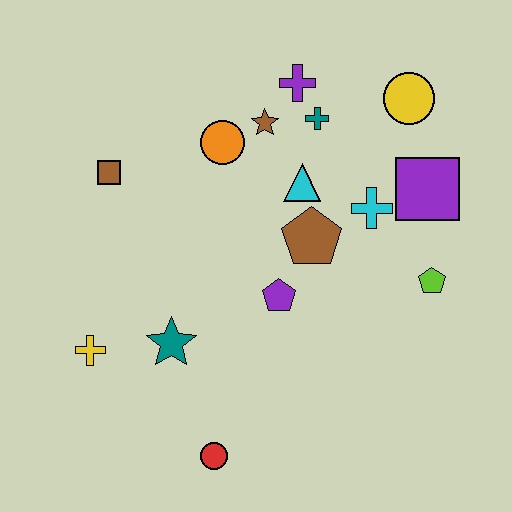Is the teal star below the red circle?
No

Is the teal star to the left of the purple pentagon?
Yes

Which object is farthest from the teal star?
The yellow circle is farthest from the teal star.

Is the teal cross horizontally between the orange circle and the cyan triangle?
No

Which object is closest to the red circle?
The teal star is closest to the red circle.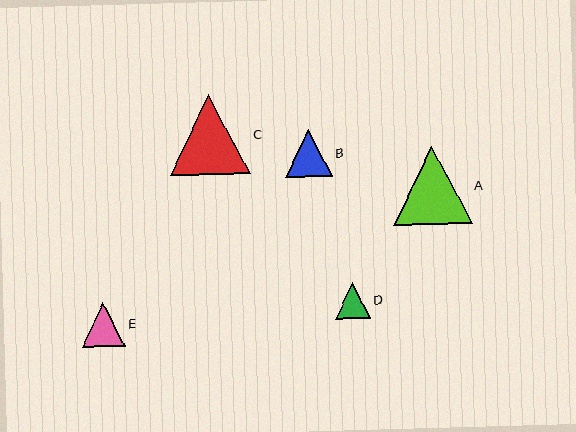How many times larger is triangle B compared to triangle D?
Triangle B is approximately 1.3 times the size of triangle D.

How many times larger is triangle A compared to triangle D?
Triangle A is approximately 2.2 times the size of triangle D.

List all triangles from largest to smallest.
From largest to smallest: C, A, B, E, D.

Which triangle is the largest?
Triangle C is the largest with a size of approximately 80 pixels.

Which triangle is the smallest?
Triangle D is the smallest with a size of approximately 36 pixels.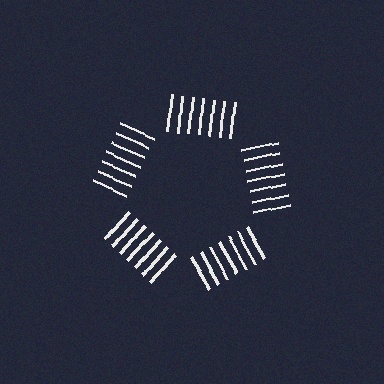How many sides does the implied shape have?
5 sides — the line-ends trace a pentagon.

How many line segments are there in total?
35 — 7 along each of the 5 edges.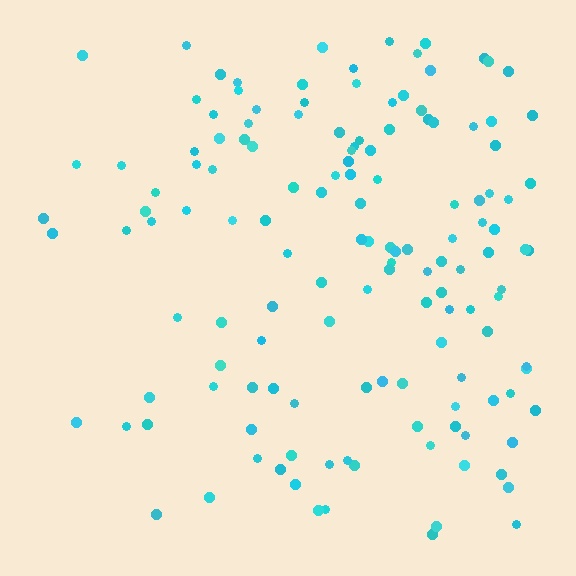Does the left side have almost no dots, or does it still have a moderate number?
Still a moderate number, just noticeably fewer than the right.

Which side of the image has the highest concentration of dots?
The right.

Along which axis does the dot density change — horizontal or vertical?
Horizontal.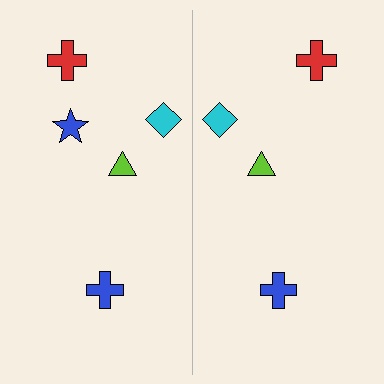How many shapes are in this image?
There are 9 shapes in this image.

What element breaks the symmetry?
A blue star is missing from the right side.